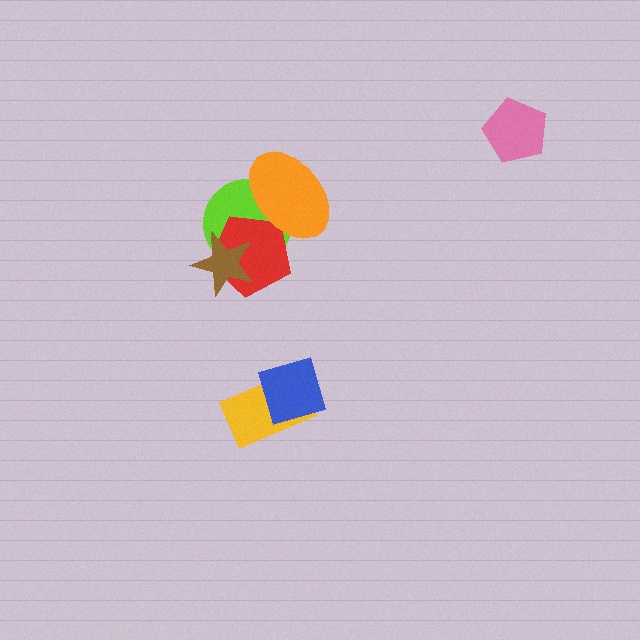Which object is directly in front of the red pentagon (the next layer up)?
The brown star is directly in front of the red pentagon.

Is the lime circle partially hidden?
Yes, it is partially covered by another shape.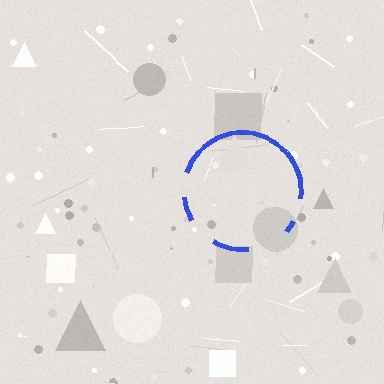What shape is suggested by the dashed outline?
The dashed outline suggests a circle.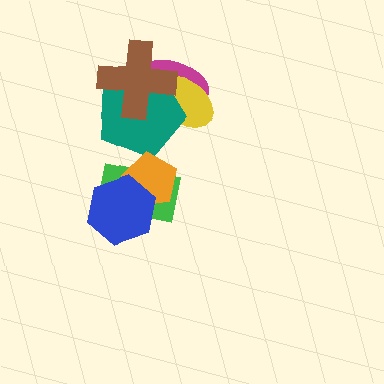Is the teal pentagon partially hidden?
Yes, it is partially covered by another shape.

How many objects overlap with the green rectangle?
2 objects overlap with the green rectangle.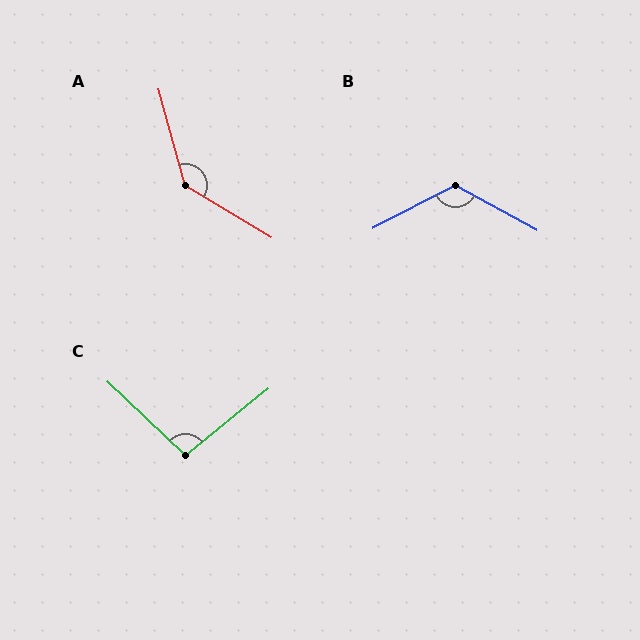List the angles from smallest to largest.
C (98°), B (124°), A (137°).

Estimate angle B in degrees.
Approximately 124 degrees.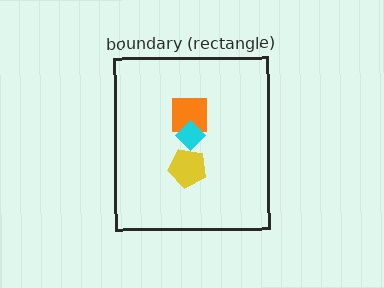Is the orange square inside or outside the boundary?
Inside.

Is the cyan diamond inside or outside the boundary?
Inside.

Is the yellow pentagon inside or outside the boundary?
Inside.